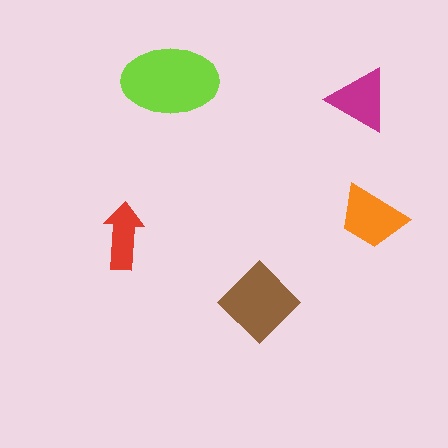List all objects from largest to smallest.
The lime ellipse, the brown diamond, the orange trapezoid, the magenta triangle, the red arrow.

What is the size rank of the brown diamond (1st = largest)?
2nd.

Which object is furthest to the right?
The orange trapezoid is rightmost.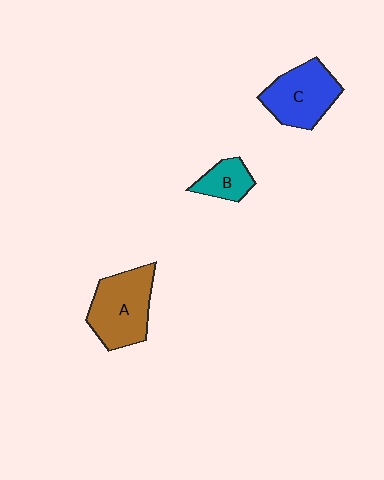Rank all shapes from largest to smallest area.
From largest to smallest: A (brown), C (blue), B (teal).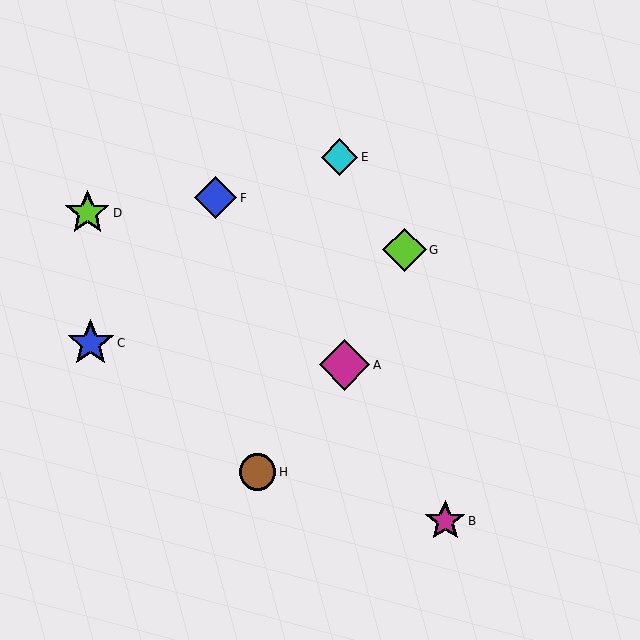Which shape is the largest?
The magenta diamond (labeled A) is the largest.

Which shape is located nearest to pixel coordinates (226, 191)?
The blue diamond (labeled F) at (216, 198) is nearest to that location.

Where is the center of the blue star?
The center of the blue star is at (91, 343).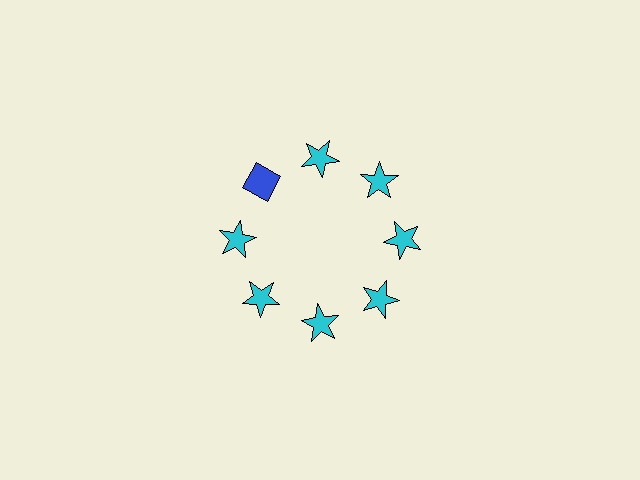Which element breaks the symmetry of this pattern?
The blue diamond at roughly the 10 o'clock position breaks the symmetry. All other shapes are cyan stars.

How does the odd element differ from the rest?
It differs in both color (blue instead of cyan) and shape (diamond instead of star).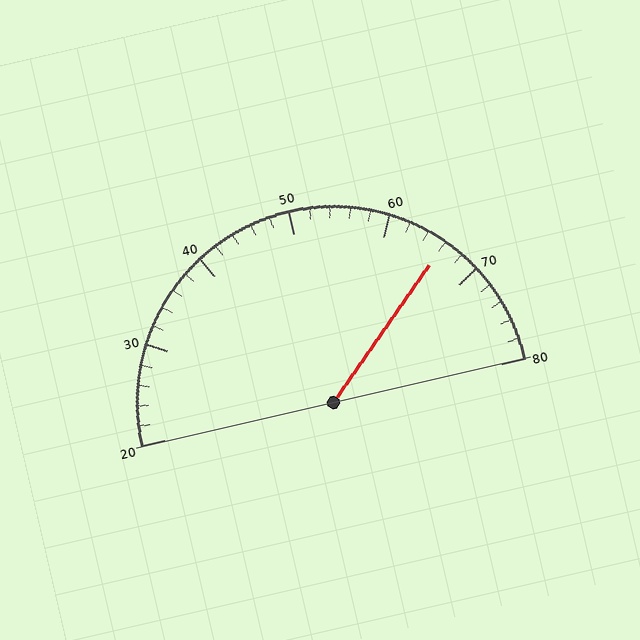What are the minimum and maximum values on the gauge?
The gauge ranges from 20 to 80.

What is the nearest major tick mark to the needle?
The nearest major tick mark is 70.